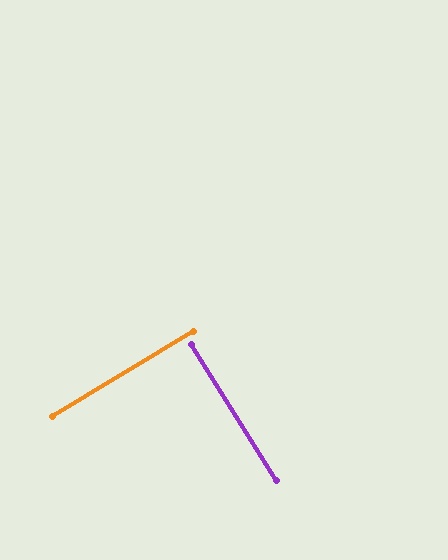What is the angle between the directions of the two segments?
Approximately 89 degrees.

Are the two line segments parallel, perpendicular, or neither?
Perpendicular — they meet at approximately 89°.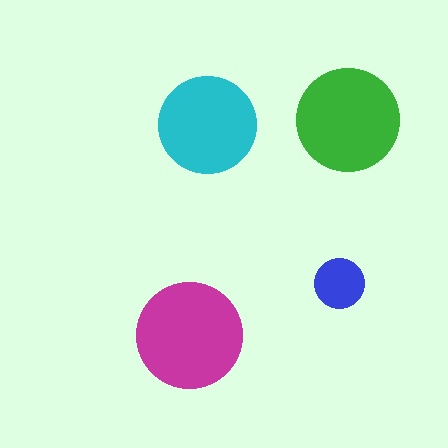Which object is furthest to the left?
The magenta circle is leftmost.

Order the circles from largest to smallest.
the magenta one, the green one, the cyan one, the blue one.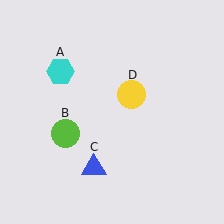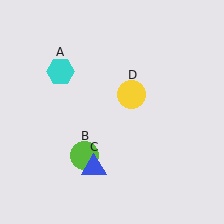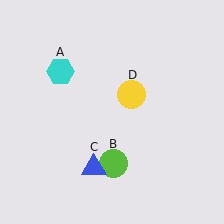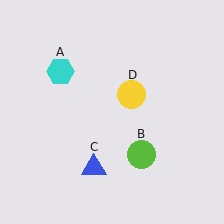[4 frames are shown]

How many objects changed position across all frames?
1 object changed position: lime circle (object B).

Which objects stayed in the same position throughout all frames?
Cyan hexagon (object A) and blue triangle (object C) and yellow circle (object D) remained stationary.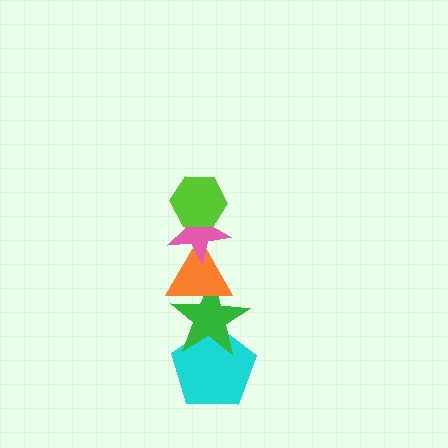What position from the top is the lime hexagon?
The lime hexagon is 1st from the top.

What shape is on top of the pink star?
The lime hexagon is on top of the pink star.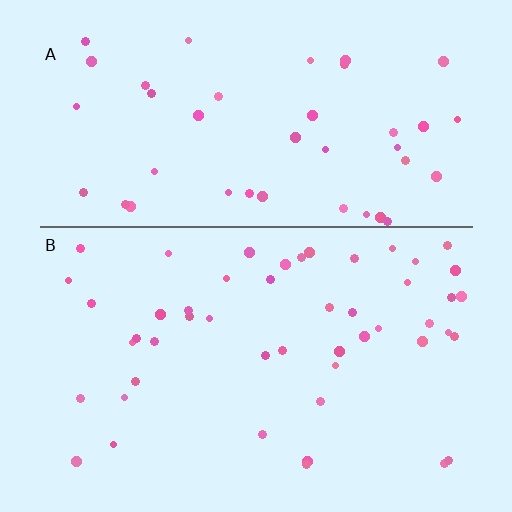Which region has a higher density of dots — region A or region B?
B (the bottom).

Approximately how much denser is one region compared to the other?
Approximately 1.1× — region B over region A.